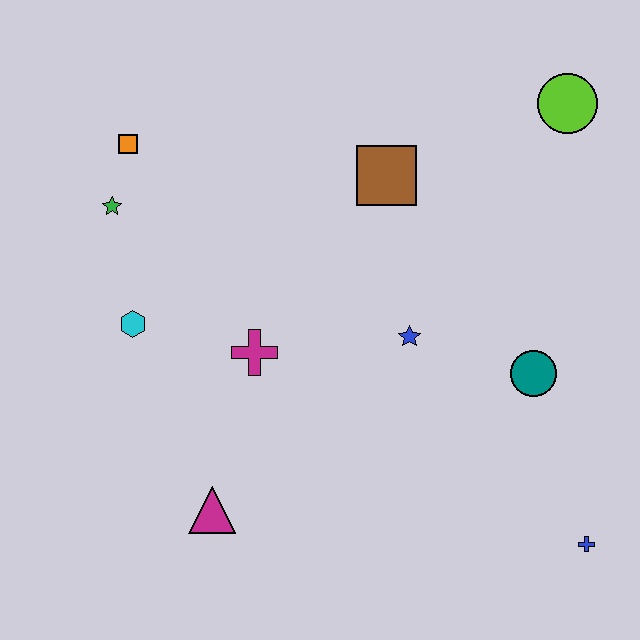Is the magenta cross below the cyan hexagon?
Yes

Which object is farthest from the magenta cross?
The lime circle is farthest from the magenta cross.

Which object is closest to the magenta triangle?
The magenta cross is closest to the magenta triangle.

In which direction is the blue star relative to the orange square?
The blue star is to the right of the orange square.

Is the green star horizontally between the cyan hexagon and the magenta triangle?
No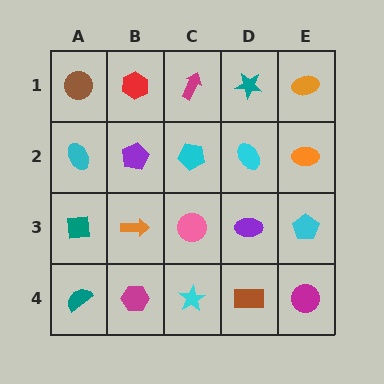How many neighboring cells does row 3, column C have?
4.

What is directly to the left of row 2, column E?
A cyan ellipse.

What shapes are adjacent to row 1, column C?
A cyan pentagon (row 2, column C), a red hexagon (row 1, column B), a teal star (row 1, column D).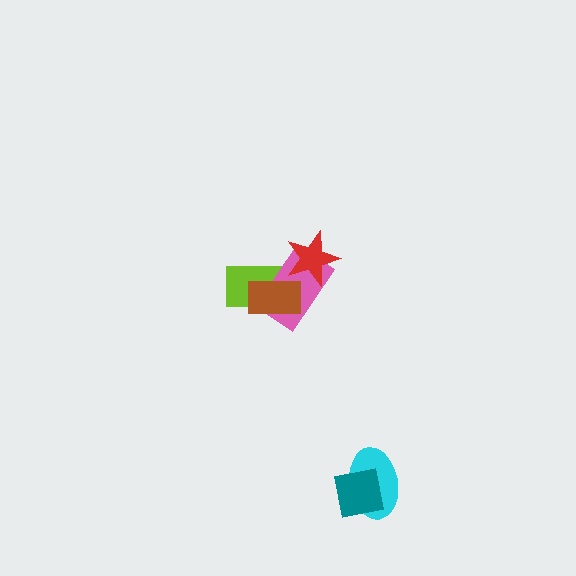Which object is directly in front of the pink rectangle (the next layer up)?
The red star is directly in front of the pink rectangle.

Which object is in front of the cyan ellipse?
The teal square is in front of the cyan ellipse.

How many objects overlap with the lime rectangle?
2 objects overlap with the lime rectangle.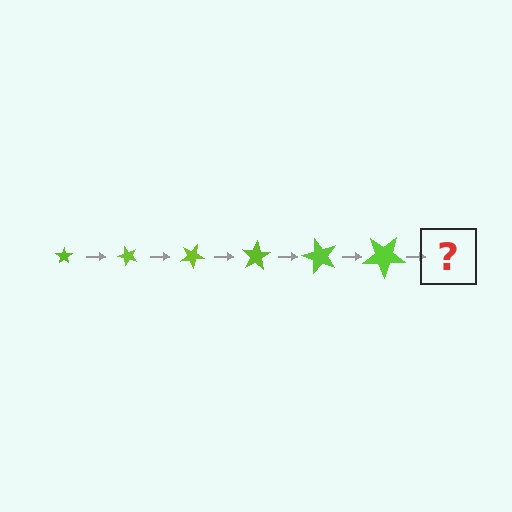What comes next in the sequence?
The next element should be a star, larger than the previous one and rotated 300 degrees from the start.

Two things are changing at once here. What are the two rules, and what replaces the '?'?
The two rules are that the star grows larger each step and it rotates 50 degrees each step. The '?' should be a star, larger than the previous one and rotated 300 degrees from the start.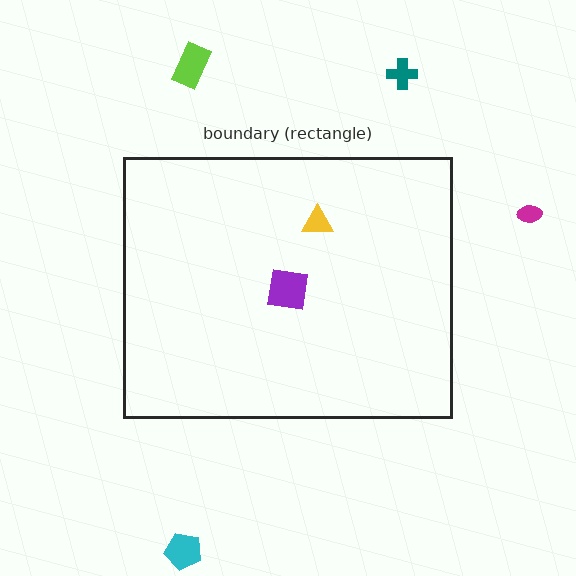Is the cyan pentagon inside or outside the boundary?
Outside.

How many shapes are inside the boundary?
2 inside, 4 outside.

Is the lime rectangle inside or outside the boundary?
Outside.